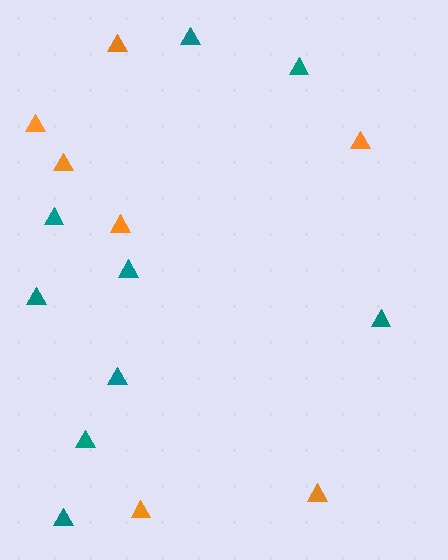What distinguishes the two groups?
There are 2 groups: one group of orange triangles (7) and one group of teal triangles (9).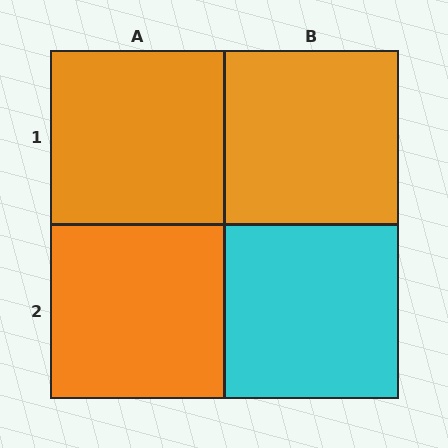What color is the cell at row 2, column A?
Orange.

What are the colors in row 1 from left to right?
Orange, orange.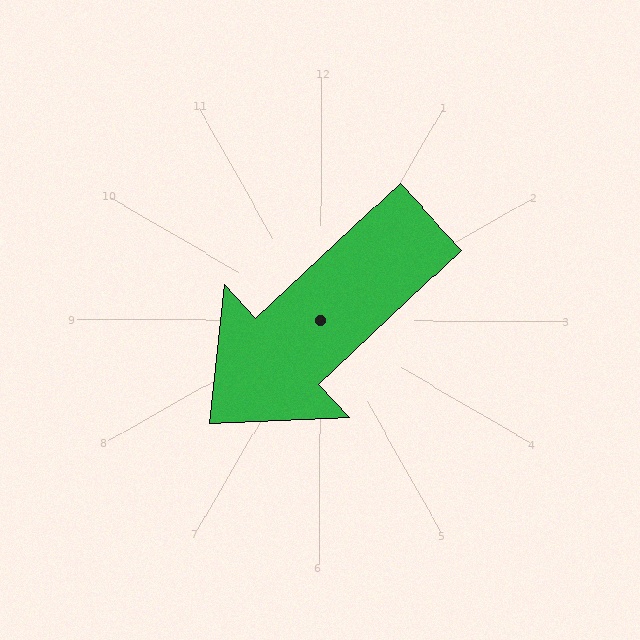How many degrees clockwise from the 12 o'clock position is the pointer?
Approximately 227 degrees.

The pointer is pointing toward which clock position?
Roughly 8 o'clock.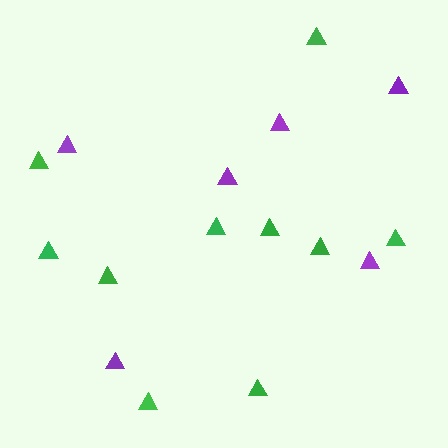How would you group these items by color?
There are 2 groups: one group of green triangles (10) and one group of purple triangles (6).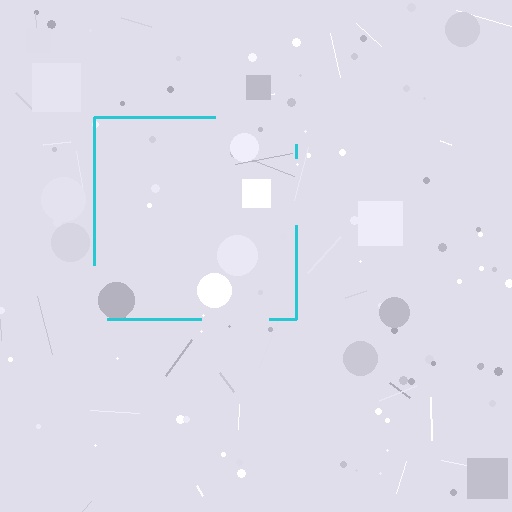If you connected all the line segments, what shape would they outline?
They would outline a square.